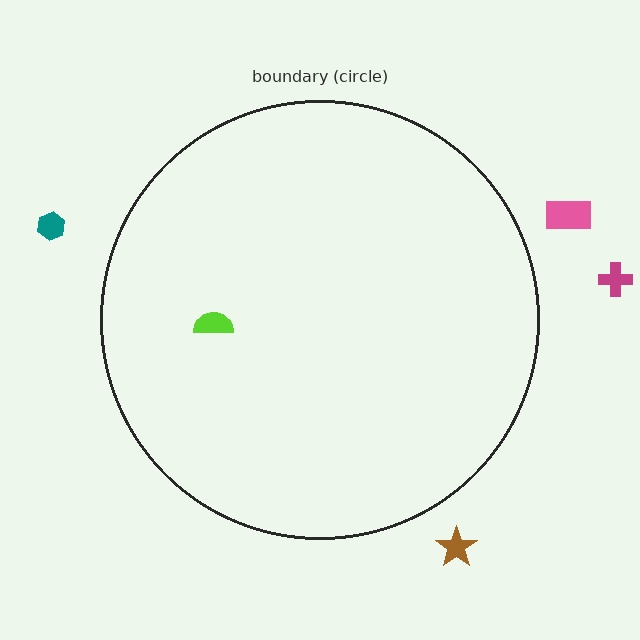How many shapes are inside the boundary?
1 inside, 4 outside.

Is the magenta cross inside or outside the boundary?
Outside.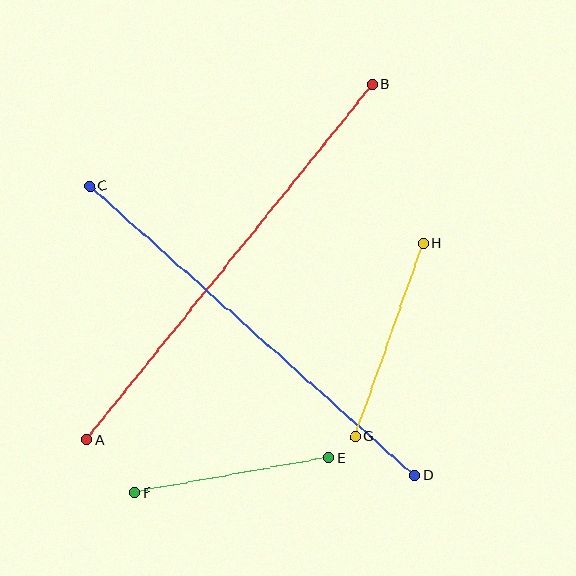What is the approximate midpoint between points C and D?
The midpoint is at approximately (252, 331) pixels.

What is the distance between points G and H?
The distance is approximately 205 pixels.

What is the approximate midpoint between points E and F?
The midpoint is at approximately (232, 475) pixels.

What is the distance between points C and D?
The distance is approximately 435 pixels.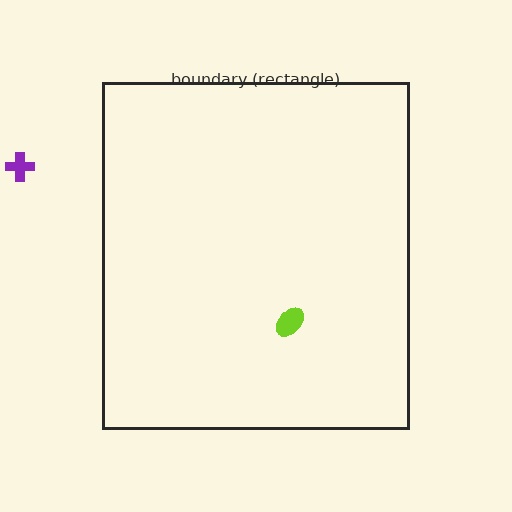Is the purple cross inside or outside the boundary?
Outside.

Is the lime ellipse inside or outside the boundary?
Inside.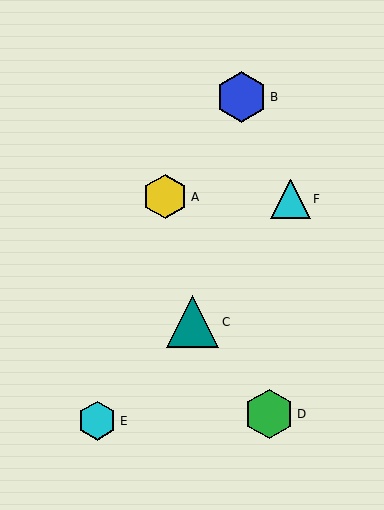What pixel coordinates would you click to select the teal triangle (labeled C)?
Click at (192, 322) to select the teal triangle C.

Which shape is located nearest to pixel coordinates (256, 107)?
The blue hexagon (labeled B) at (242, 97) is nearest to that location.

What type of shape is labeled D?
Shape D is a green hexagon.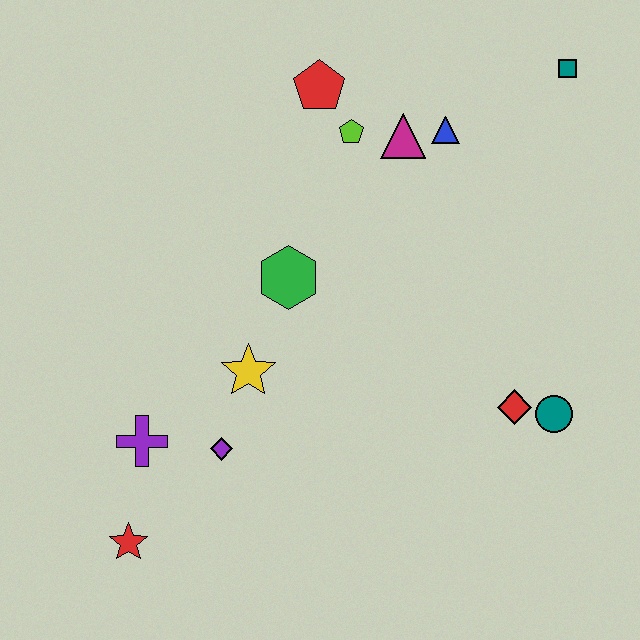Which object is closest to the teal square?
The blue triangle is closest to the teal square.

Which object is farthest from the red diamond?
The red star is farthest from the red diamond.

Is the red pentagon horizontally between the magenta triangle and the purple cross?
Yes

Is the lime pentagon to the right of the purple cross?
Yes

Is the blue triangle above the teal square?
No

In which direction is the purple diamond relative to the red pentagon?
The purple diamond is below the red pentagon.